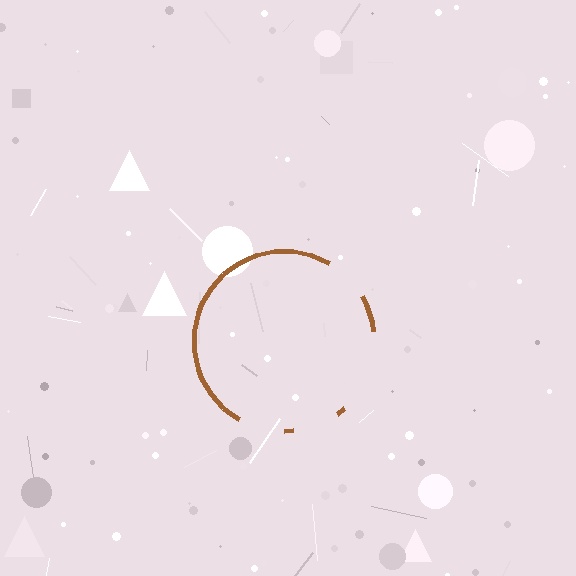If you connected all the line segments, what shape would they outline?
They would outline a circle.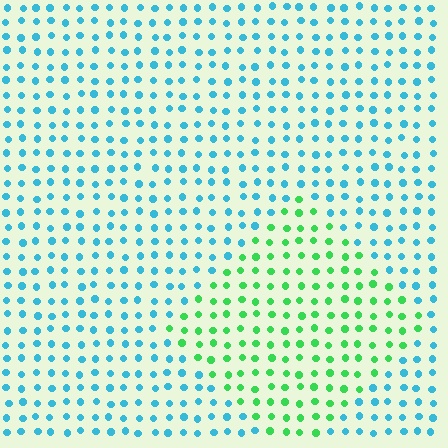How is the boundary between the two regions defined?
The boundary is defined purely by a slight shift in hue (about 61 degrees). Spacing, size, and orientation are identical on both sides.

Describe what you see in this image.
The image is filled with small cyan elements in a uniform arrangement. A diamond-shaped region is visible where the elements are tinted to a slightly different hue, forming a subtle color boundary.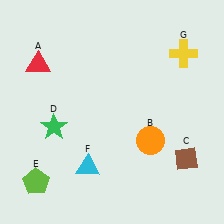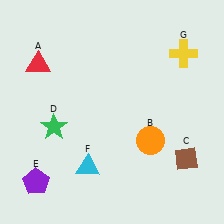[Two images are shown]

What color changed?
The pentagon (E) changed from lime in Image 1 to purple in Image 2.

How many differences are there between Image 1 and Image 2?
There is 1 difference between the two images.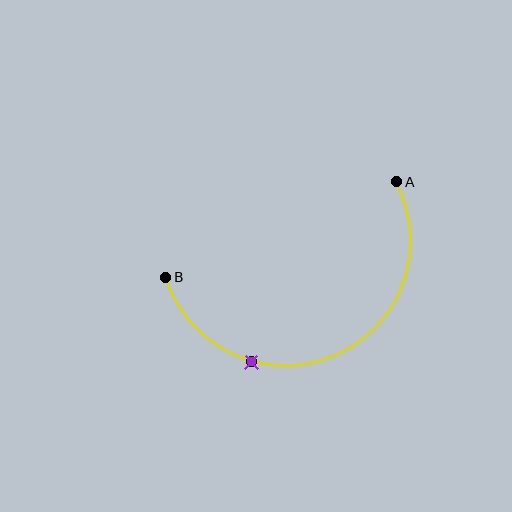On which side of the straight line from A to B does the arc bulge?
The arc bulges below the straight line connecting A and B.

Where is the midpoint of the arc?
The arc midpoint is the point on the curve farthest from the straight line joining A and B. It sits below that line.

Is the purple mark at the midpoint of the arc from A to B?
No. The purple mark lies on the arc but is closer to endpoint B. The arc midpoint would be at the point on the curve equidistant along the arc from both A and B.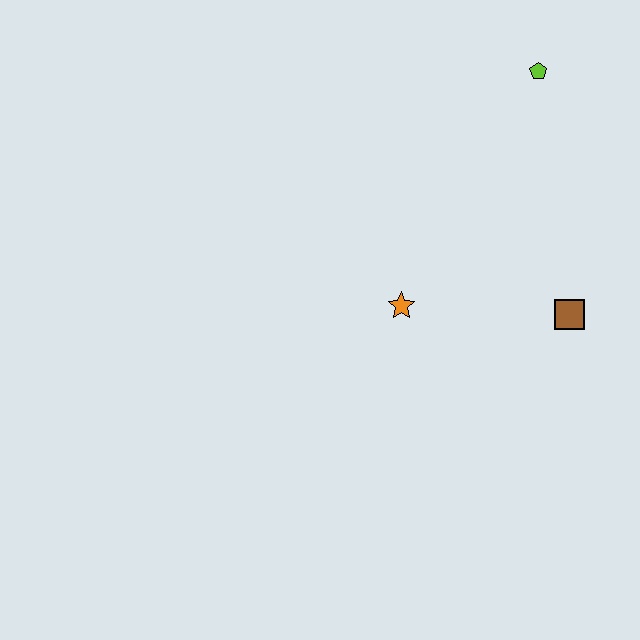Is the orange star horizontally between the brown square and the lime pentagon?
No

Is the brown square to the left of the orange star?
No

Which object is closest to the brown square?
The orange star is closest to the brown square.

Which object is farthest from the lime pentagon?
The orange star is farthest from the lime pentagon.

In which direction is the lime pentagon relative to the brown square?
The lime pentagon is above the brown square.